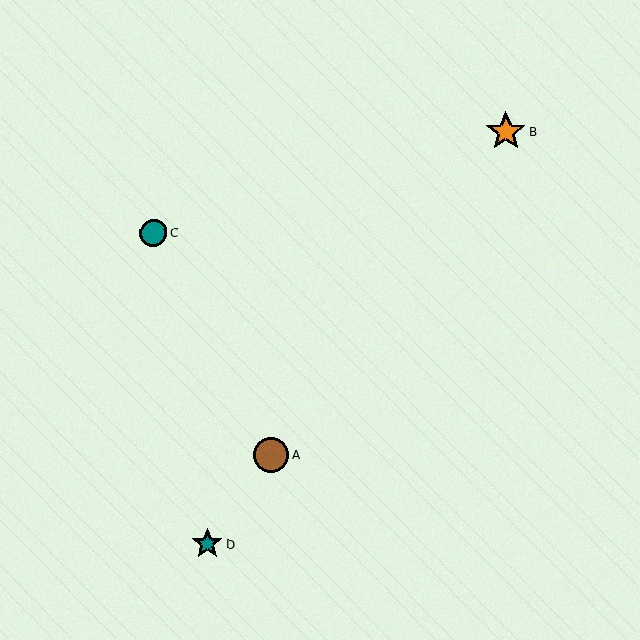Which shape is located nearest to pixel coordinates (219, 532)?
The teal star (labeled D) at (207, 544) is nearest to that location.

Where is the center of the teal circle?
The center of the teal circle is at (154, 233).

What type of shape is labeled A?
Shape A is a brown circle.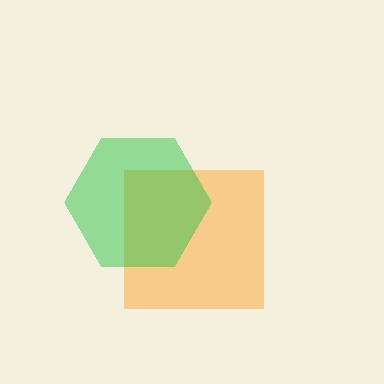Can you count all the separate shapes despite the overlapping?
Yes, there are 2 separate shapes.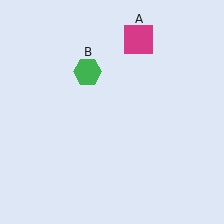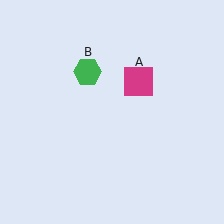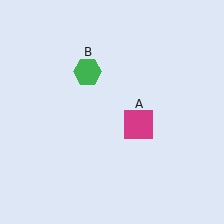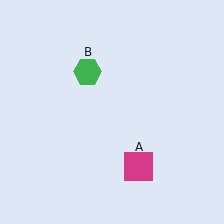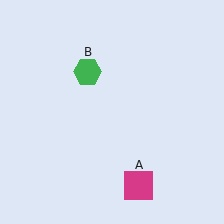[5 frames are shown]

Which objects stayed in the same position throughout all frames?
Green hexagon (object B) remained stationary.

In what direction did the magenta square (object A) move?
The magenta square (object A) moved down.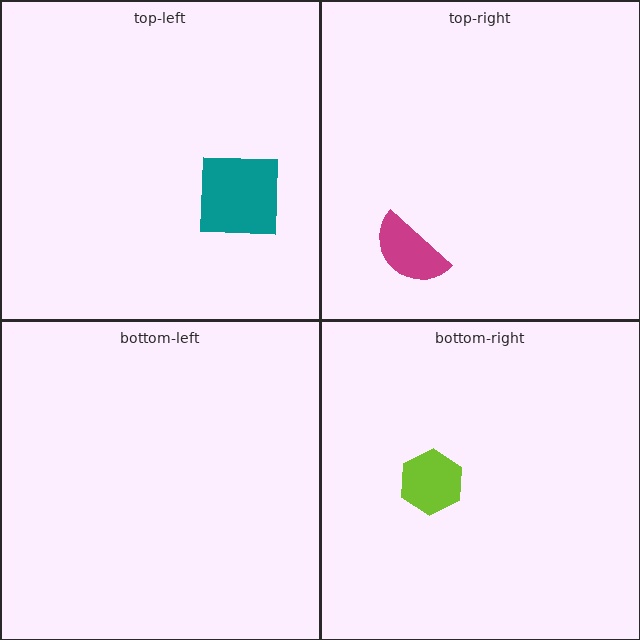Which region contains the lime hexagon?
The bottom-right region.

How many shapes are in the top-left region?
1.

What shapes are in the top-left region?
The teal square.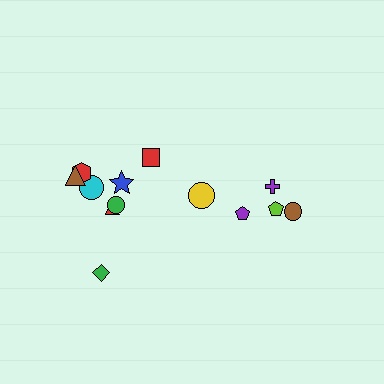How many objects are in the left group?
There are 8 objects.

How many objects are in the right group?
There are 5 objects.